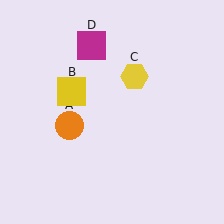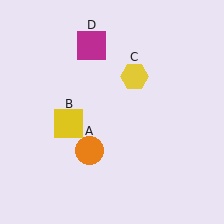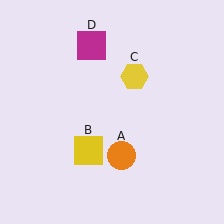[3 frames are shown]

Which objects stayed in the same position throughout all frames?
Yellow hexagon (object C) and magenta square (object D) remained stationary.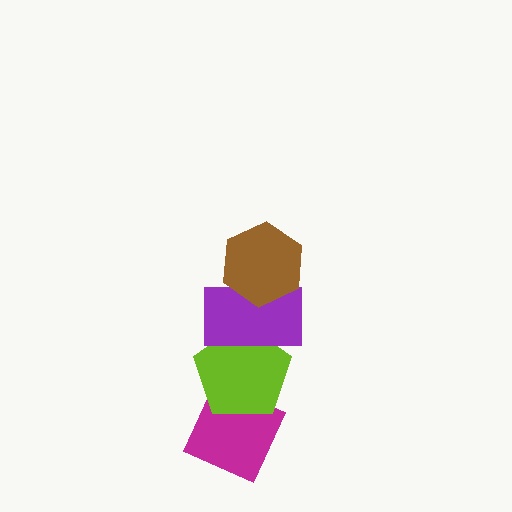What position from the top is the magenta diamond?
The magenta diamond is 4th from the top.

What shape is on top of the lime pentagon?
The purple rectangle is on top of the lime pentagon.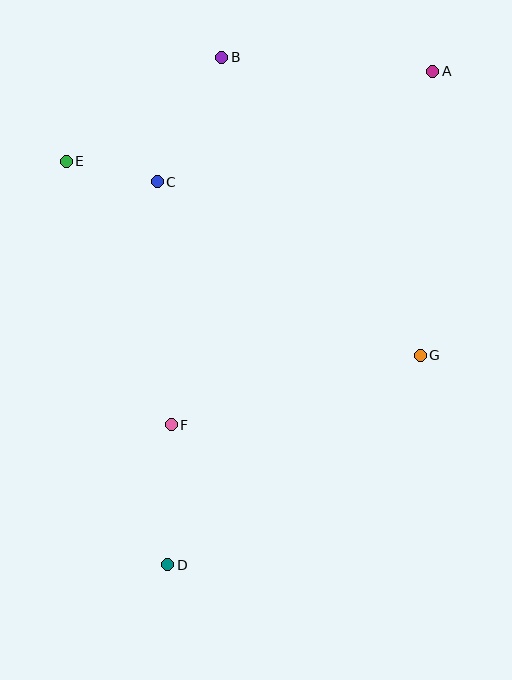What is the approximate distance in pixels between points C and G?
The distance between C and G is approximately 315 pixels.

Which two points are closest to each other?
Points C and E are closest to each other.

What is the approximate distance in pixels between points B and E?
The distance between B and E is approximately 187 pixels.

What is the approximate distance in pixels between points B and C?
The distance between B and C is approximately 140 pixels.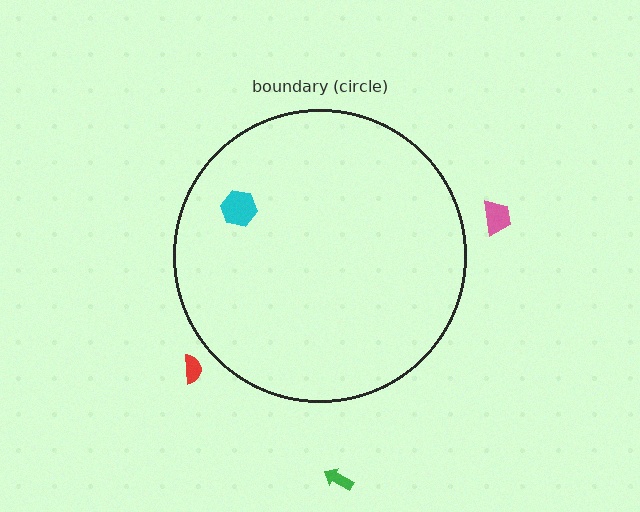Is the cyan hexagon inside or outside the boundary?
Inside.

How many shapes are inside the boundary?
1 inside, 3 outside.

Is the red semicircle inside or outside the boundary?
Outside.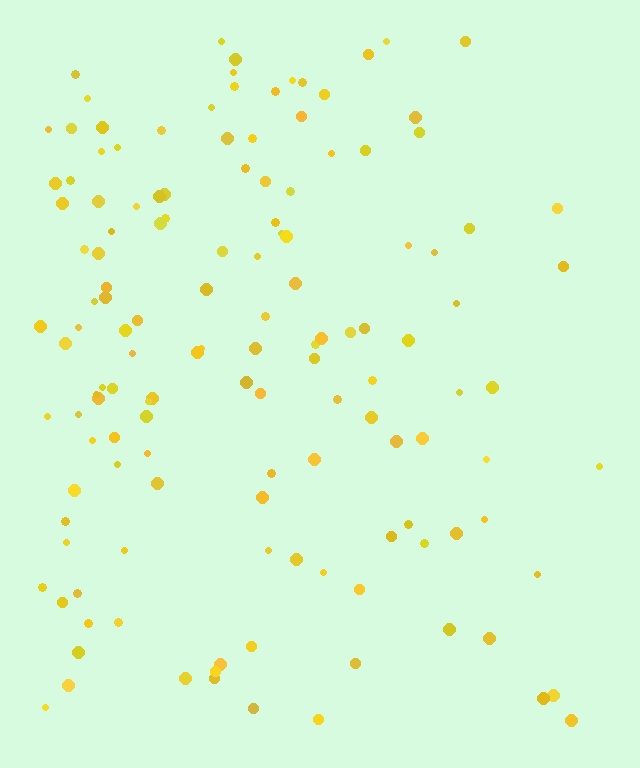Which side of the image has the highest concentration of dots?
The left.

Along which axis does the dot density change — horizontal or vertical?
Horizontal.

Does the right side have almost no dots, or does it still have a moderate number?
Still a moderate number, just noticeably fewer than the left.